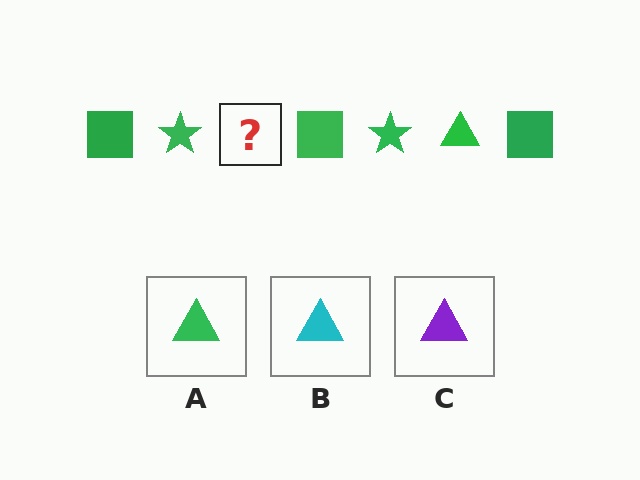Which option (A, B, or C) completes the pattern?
A.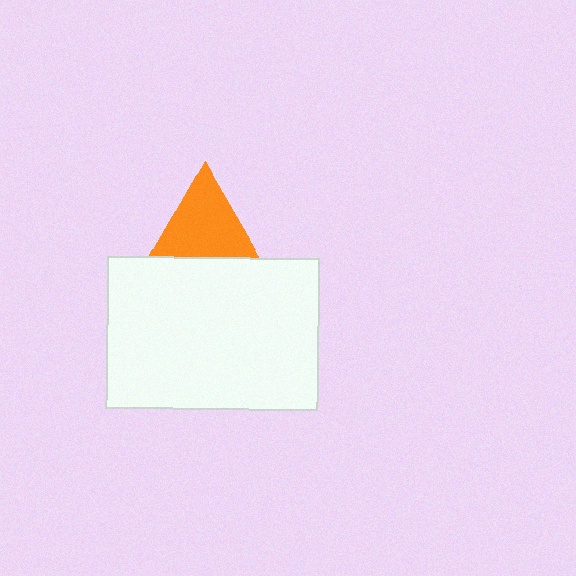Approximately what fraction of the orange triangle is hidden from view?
Roughly 34% of the orange triangle is hidden behind the white rectangle.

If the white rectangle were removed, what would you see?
You would see the complete orange triangle.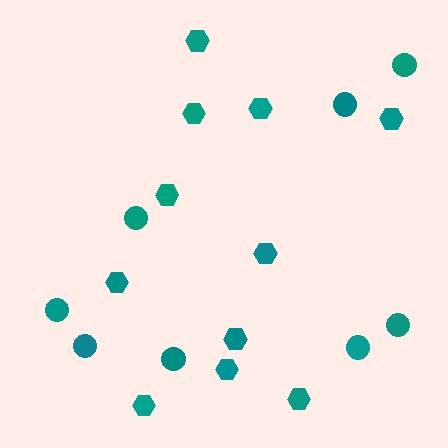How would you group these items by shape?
There are 2 groups: one group of hexagons (11) and one group of circles (8).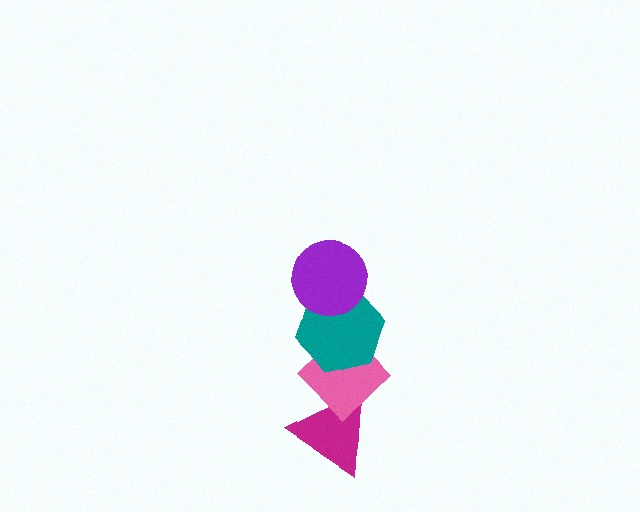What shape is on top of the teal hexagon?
The purple circle is on top of the teal hexagon.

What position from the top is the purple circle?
The purple circle is 1st from the top.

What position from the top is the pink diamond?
The pink diamond is 3rd from the top.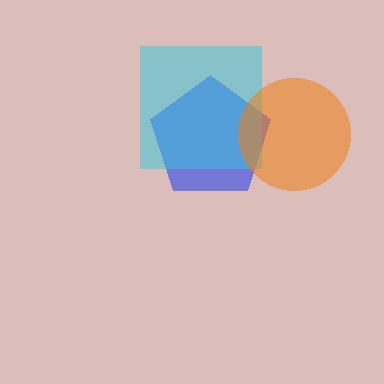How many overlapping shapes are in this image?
There are 3 overlapping shapes in the image.